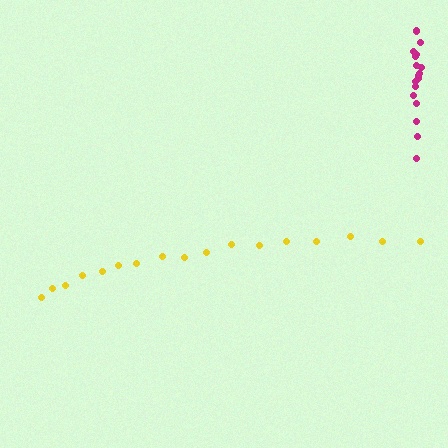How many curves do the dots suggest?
There are 2 distinct paths.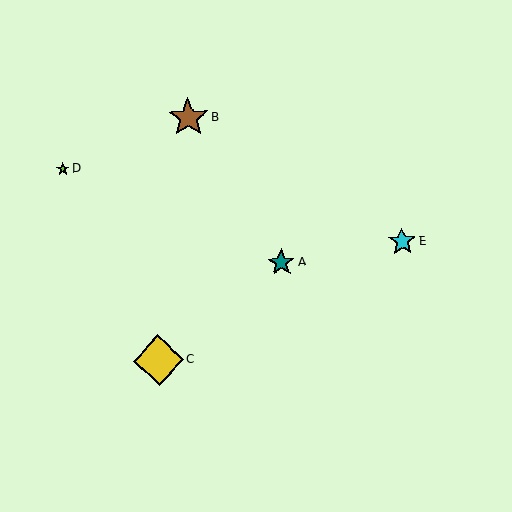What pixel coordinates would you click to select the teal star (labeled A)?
Click at (281, 263) to select the teal star A.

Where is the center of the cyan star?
The center of the cyan star is at (402, 241).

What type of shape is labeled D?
Shape D is a lime star.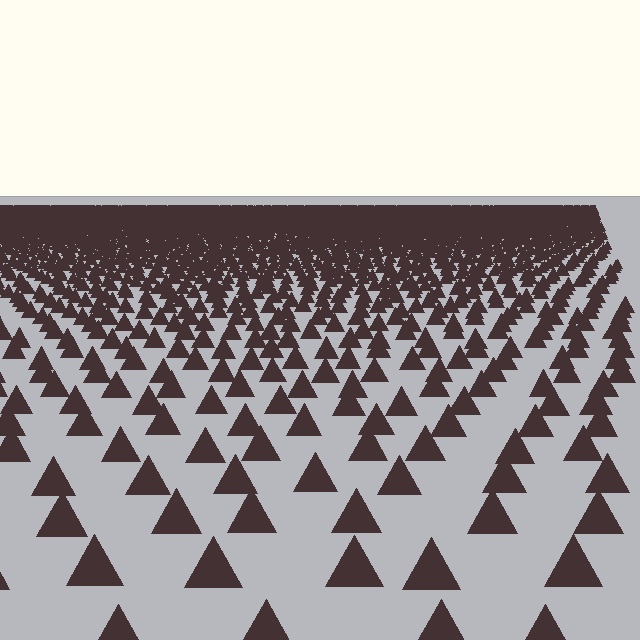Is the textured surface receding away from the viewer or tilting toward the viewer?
The surface is receding away from the viewer. Texture elements get smaller and denser toward the top.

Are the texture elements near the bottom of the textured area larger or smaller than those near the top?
Larger. Near the bottom, elements are closer to the viewer and appear at a bigger on-screen size.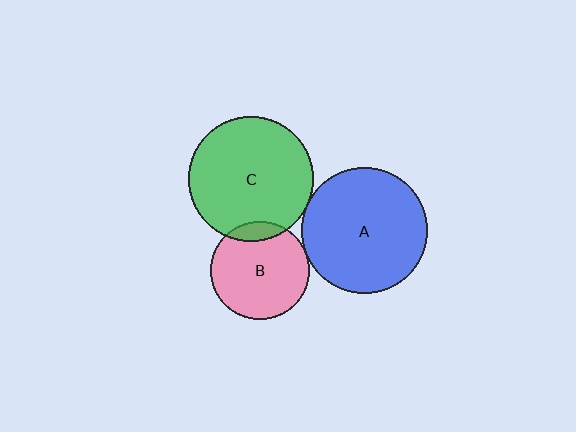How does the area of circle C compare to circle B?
Approximately 1.6 times.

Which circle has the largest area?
Circle A (blue).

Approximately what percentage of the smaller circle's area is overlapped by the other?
Approximately 5%.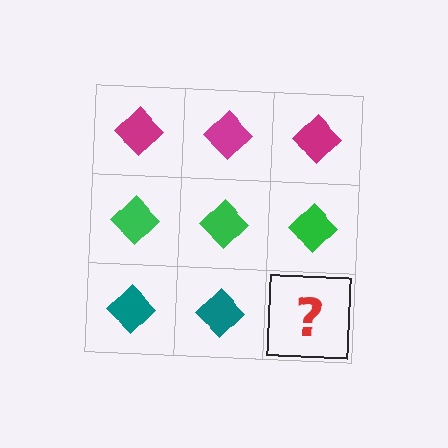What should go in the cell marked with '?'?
The missing cell should contain a teal diamond.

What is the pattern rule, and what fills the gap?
The rule is that each row has a consistent color. The gap should be filled with a teal diamond.